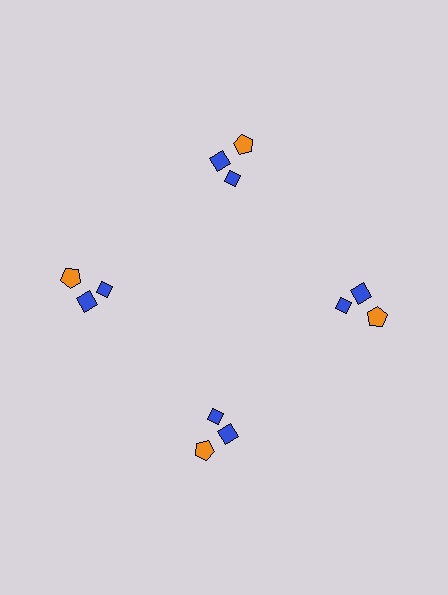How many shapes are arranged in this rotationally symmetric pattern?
There are 12 shapes, arranged in 4 groups of 3.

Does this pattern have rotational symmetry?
Yes, this pattern has 4-fold rotational symmetry. It looks the same after rotating 90 degrees around the center.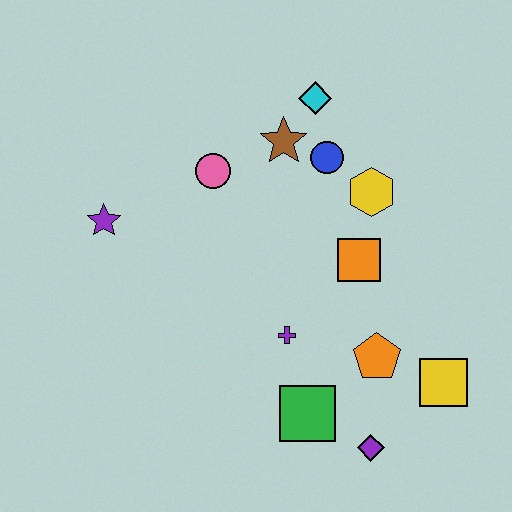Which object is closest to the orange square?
The yellow hexagon is closest to the orange square.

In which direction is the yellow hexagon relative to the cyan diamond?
The yellow hexagon is below the cyan diamond.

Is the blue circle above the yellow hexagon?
Yes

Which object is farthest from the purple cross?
The cyan diamond is farthest from the purple cross.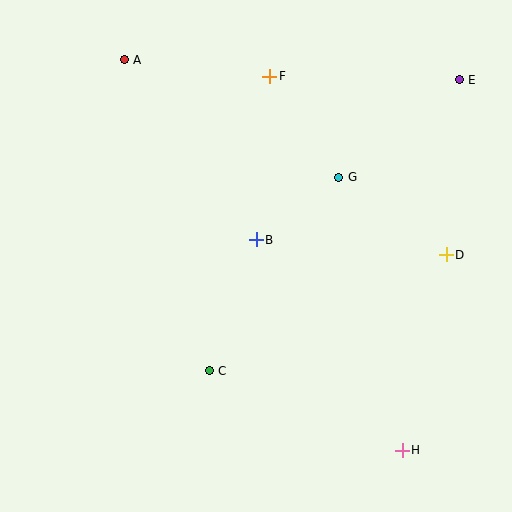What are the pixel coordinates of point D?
Point D is at (446, 255).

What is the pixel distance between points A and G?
The distance between A and G is 245 pixels.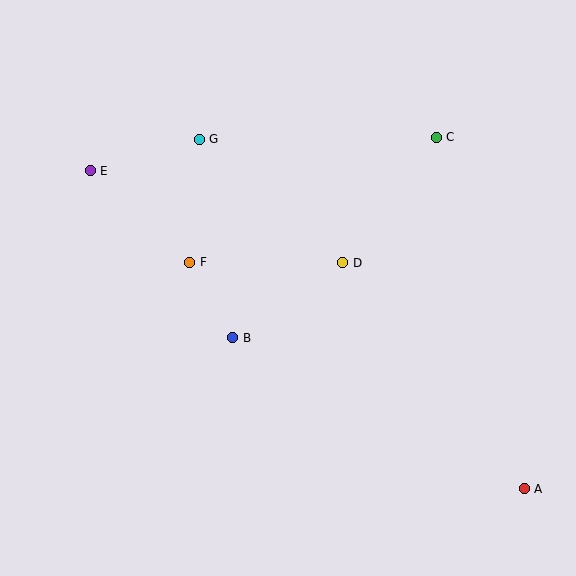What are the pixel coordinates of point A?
Point A is at (524, 489).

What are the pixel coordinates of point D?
Point D is at (343, 263).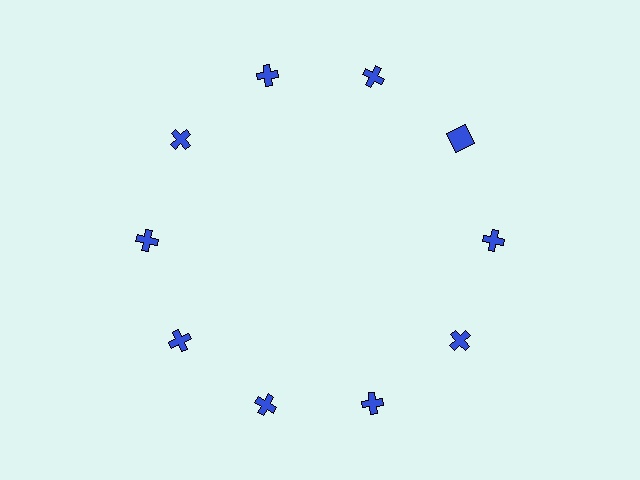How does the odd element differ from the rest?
It has a different shape: square instead of cross.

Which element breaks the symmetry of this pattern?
The blue square at roughly the 2 o'clock position breaks the symmetry. All other shapes are blue crosses.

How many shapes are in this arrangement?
There are 10 shapes arranged in a ring pattern.